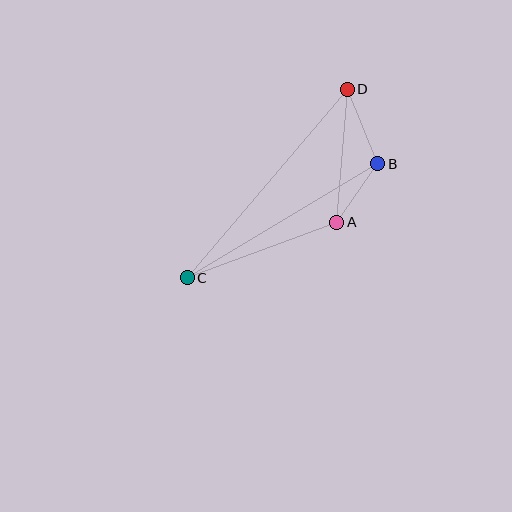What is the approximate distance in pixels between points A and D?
The distance between A and D is approximately 134 pixels.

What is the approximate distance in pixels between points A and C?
The distance between A and C is approximately 159 pixels.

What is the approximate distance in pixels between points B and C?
The distance between B and C is approximately 222 pixels.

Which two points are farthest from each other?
Points C and D are farthest from each other.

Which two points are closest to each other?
Points A and B are closest to each other.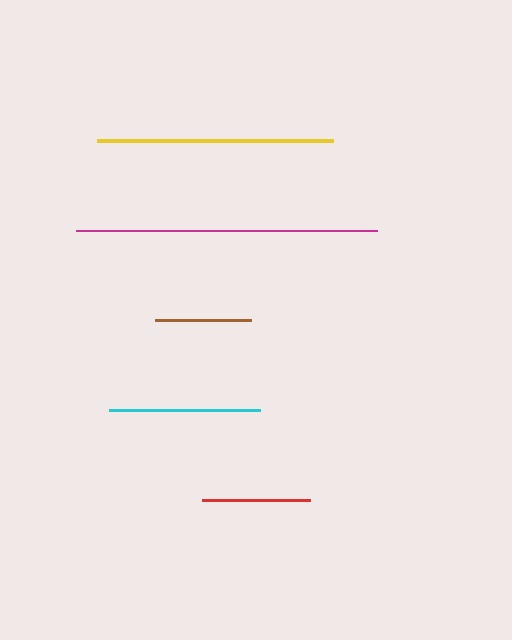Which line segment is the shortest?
The brown line is the shortest at approximately 96 pixels.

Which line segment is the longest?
The magenta line is the longest at approximately 301 pixels.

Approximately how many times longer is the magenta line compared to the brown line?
The magenta line is approximately 3.1 times the length of the brown line.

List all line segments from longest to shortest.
From longest to shortest: magenta, yellow, cyan, red, brown.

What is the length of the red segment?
The red segment is approximately 108 pixels long.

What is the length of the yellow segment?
The yellow segment is approximately 236 pixels long.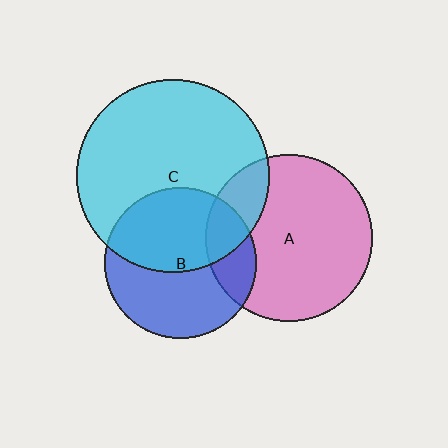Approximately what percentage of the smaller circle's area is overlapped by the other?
Approximately 50%.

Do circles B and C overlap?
Yes.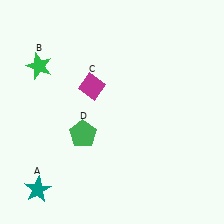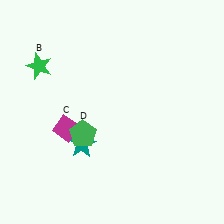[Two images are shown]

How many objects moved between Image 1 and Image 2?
2 objects moved between the two images.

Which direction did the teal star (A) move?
The teal star (A) moved right.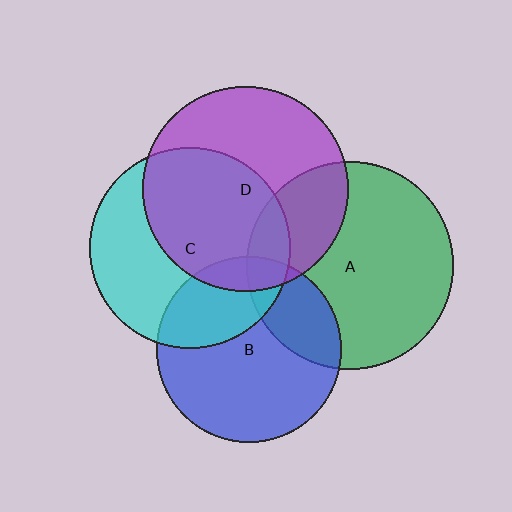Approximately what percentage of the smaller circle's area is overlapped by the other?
Approximately 25%.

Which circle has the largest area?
Circle A (green).